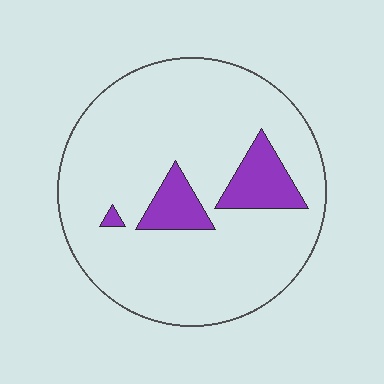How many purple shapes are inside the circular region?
3.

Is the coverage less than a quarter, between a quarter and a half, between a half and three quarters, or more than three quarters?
Less than a quarter.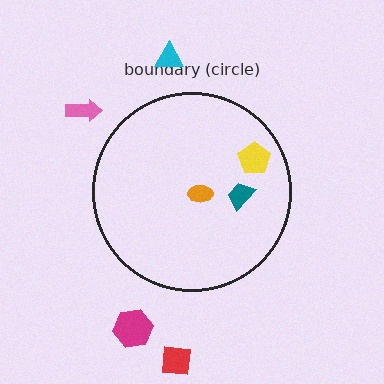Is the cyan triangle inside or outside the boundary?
Outside.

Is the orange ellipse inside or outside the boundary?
Inside.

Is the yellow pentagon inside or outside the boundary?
Inside.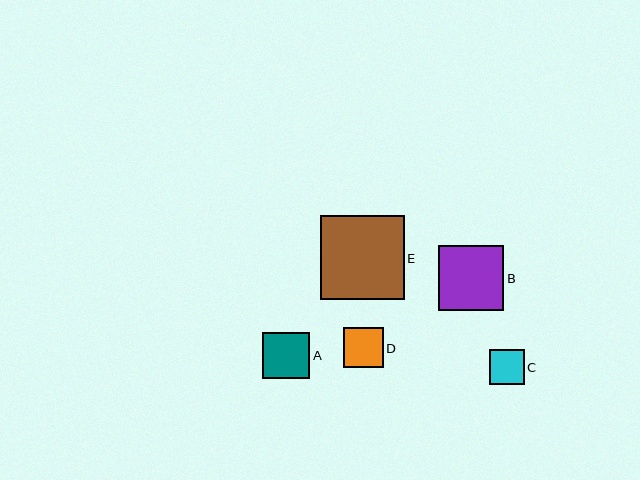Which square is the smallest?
Square C is the smallest with a size of approximately 35 pixels.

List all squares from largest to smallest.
From largest to smallest: E, B, A, D, C.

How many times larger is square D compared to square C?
Square D is approximately 1.1 times the size of square C.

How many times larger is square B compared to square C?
Square B is approximately 1.9 times the size of square C.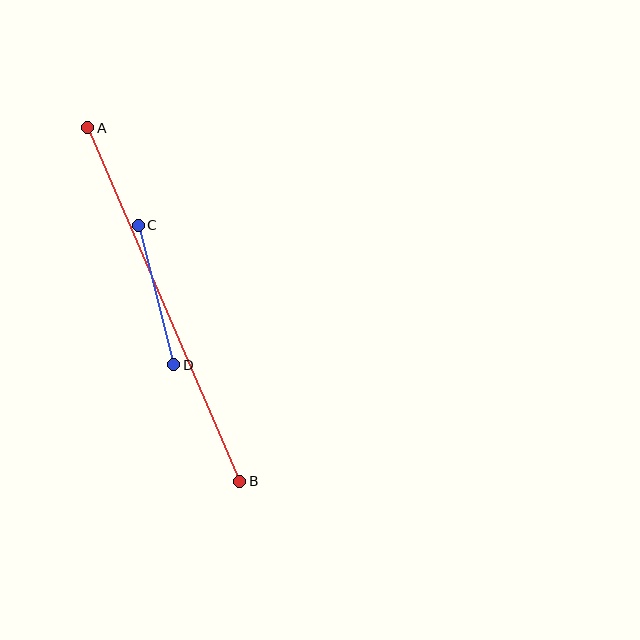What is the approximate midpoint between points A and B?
The midpoint is at approximately (164, 304) pixels.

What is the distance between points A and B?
The distance is approximately 385 pixels.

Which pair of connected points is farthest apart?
Points A and B are farthest apart.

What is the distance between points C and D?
The distance is approximately 144 pixels.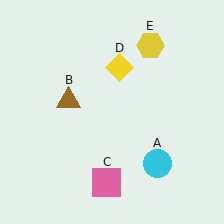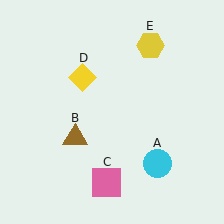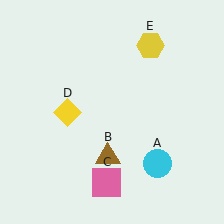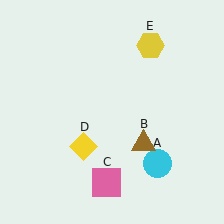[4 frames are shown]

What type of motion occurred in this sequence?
The brown triangle (object B), yellow diamond (object D) rotated counterclockwise around the center of the scene.